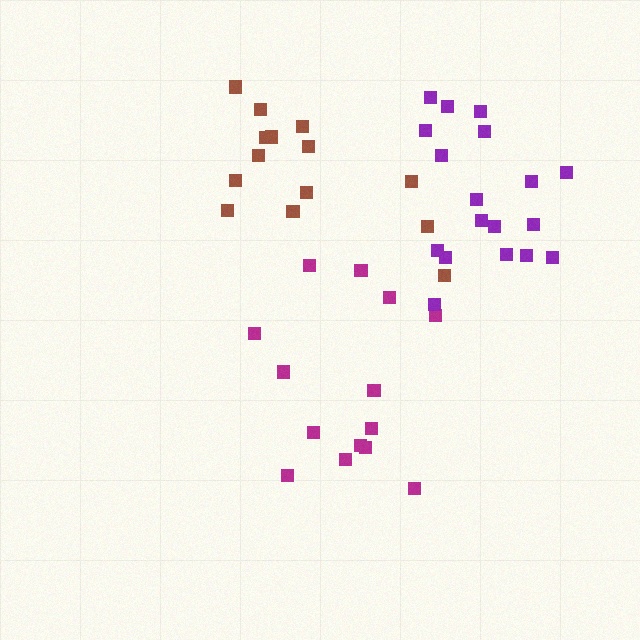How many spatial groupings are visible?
There are 3 spatial groupings.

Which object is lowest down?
The magenta cluster is bottommost.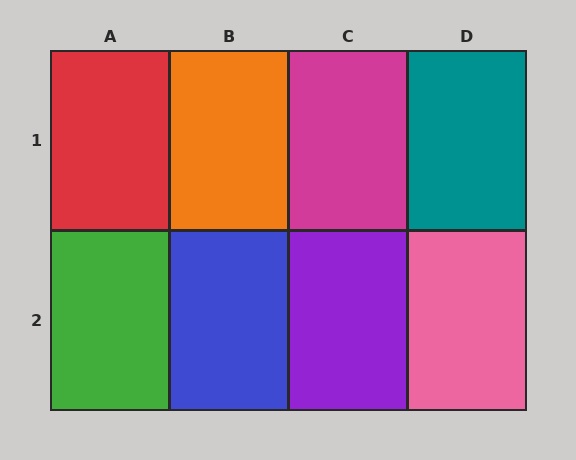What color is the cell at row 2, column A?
Green.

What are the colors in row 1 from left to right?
Red, orange, magenta, teal.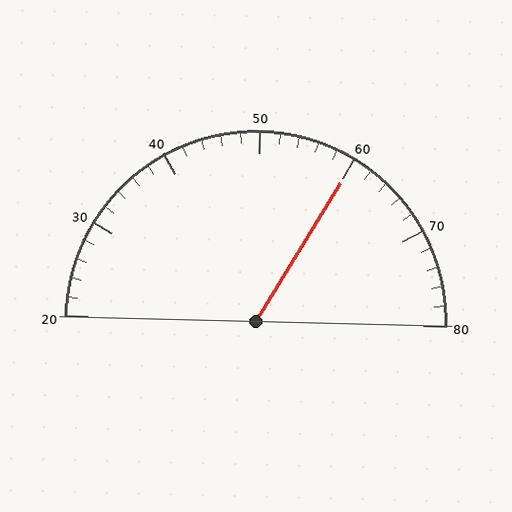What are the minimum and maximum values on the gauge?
The gauge ranges from 20 to 80.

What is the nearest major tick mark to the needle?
The nearest major tick mark is 60.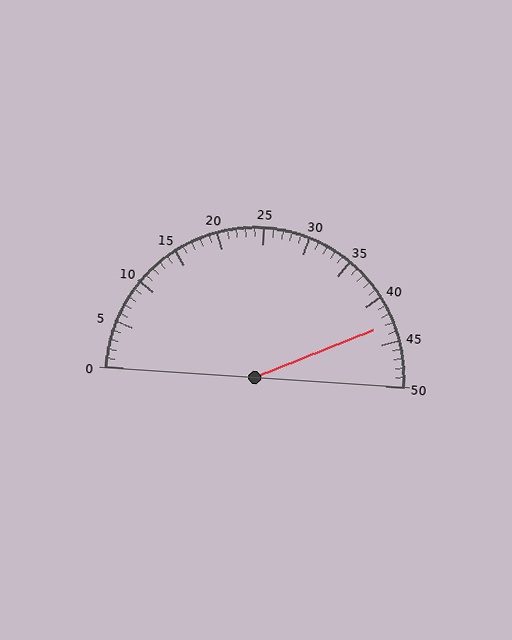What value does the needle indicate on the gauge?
The needle indicates approximately 43.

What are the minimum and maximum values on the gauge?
The gauge ranges from 0 to 50.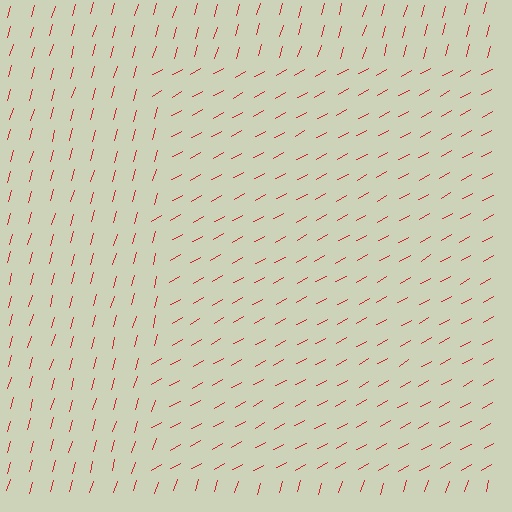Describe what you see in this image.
The image is filled with small red line segments. A rectangle region in the image has lines oriented differently from the surrounding lines, creating a visible texture boundary.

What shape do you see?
I see a rectangle.